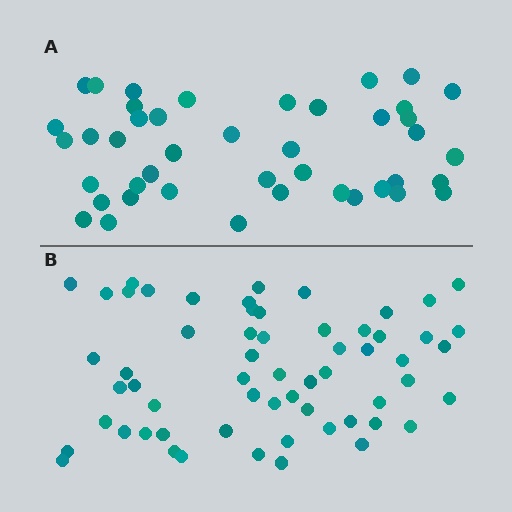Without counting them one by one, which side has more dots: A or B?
Region B (the bottom region) has more dots.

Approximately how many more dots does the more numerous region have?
Region B has approximately 15 more dots than region A.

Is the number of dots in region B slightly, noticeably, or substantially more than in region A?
Region B has noticeably more, but not dramatically so. The ratio is roughly 1.4 to 1.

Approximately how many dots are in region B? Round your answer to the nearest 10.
About 60 dots.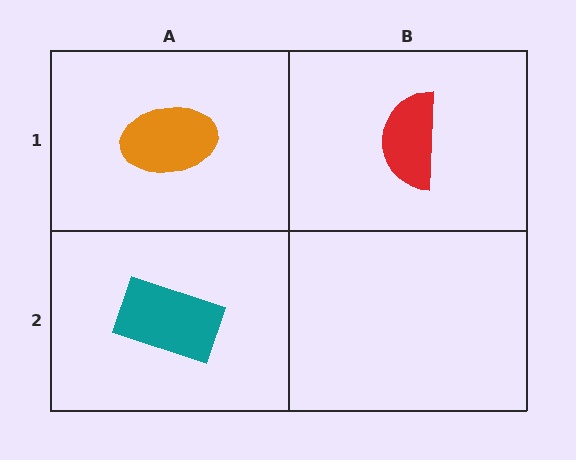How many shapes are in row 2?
1 shape.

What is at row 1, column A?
An orange ellipse.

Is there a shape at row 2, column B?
No, that cell is empty.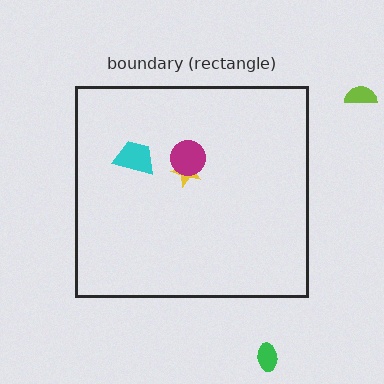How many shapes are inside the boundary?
3 inside, 2 outside.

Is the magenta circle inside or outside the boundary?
Inside.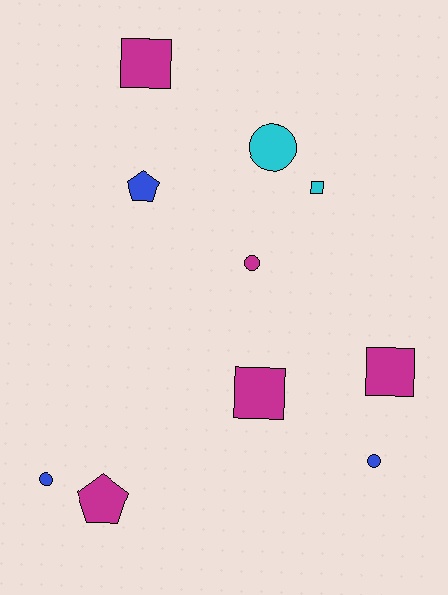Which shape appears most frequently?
Square, with 4 objects.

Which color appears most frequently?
Magenta, with 5 objects.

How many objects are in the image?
There are 10 objects.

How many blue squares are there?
There are no blue squares.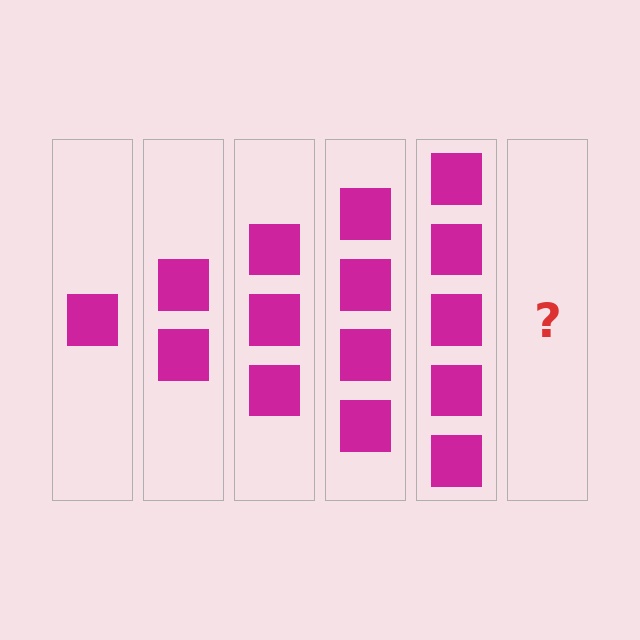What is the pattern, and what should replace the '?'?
The pattern is that each step adds one more square. The '?' should be 6 squares.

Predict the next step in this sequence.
The next step is 6 squares.